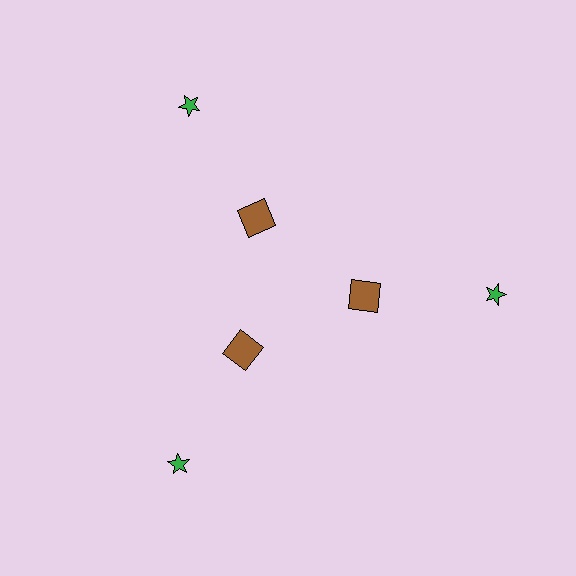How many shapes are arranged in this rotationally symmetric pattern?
There are 6 shapes, arranged in 3 groups of 2.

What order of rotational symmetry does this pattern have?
This pattern has 3-fold rotational symmetry.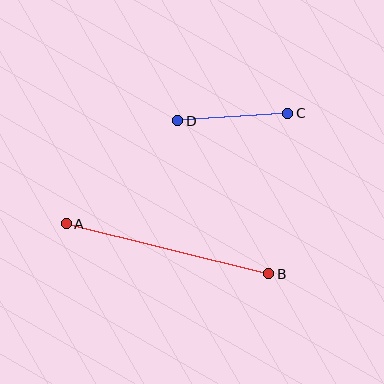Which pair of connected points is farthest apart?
Points A and B are farthest apart.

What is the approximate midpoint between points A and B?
The midpoint is at approximately (167, 249) pixels.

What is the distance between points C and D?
The distance is approximately 110 pixels.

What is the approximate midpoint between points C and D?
The midpoint is at approximately (233, 117) pixels.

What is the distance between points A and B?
The distance is approximately 209 pixels.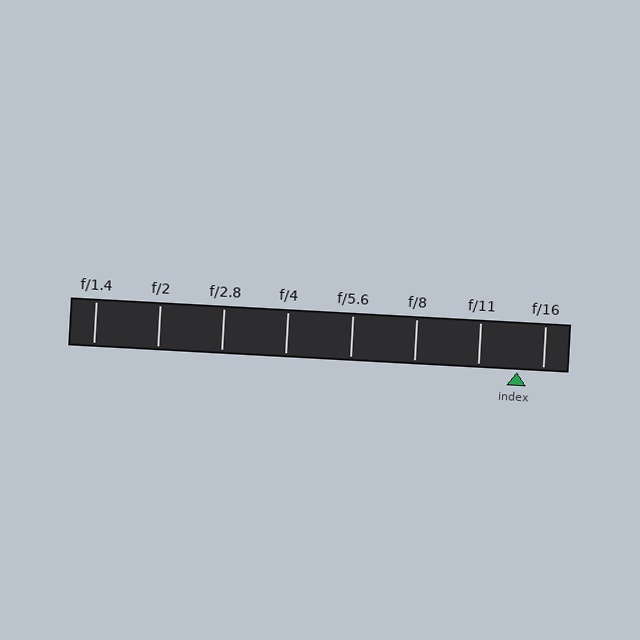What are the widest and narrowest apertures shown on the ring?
The widest aperture shown is f/1.4 and the narrowest is f/16.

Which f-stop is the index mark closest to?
The index mark is closest to f/16.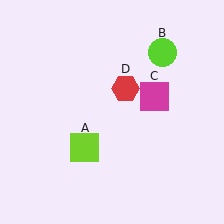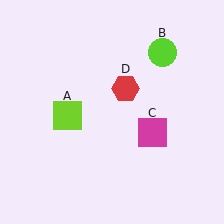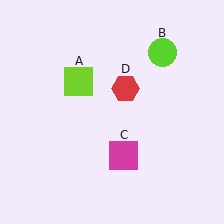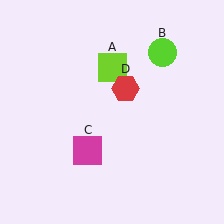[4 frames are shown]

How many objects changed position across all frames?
2 objects changed position: lime square (object A), magenta square (object C).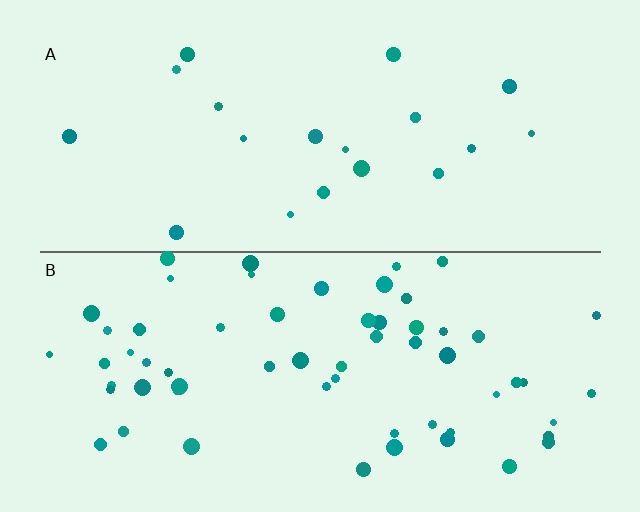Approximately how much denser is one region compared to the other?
Approximately 3.1× — region B over region A.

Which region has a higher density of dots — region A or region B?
B (the bottom).